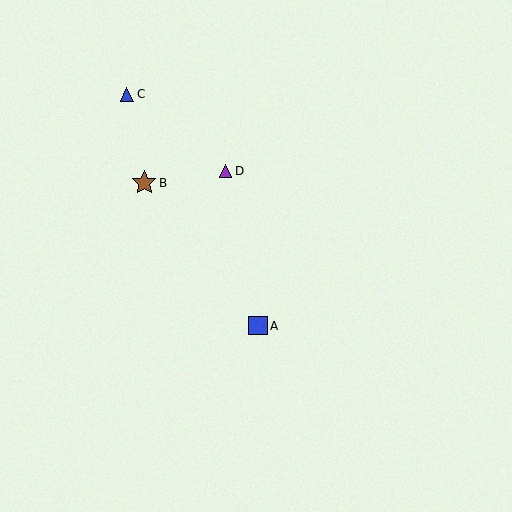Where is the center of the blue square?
The center of the blue square is at (258, 326).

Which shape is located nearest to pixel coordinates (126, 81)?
The blue triangle (labeled C) at (127, 94) is nearest to that location.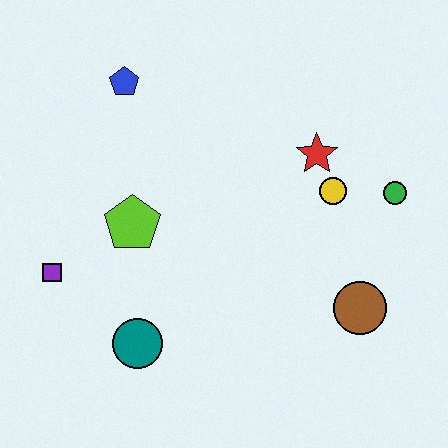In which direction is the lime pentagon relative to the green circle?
The lime pentagon is to the left of the green circle.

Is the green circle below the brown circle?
No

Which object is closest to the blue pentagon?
The lime pentagon is closest to the blue pentagon.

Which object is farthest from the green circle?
The purple square is farthest from the green circle.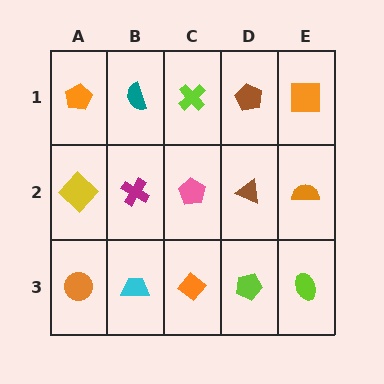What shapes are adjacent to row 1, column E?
An orange semicircle (row 2, column E), a brown pentagon (row 1, column D).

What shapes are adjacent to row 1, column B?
A magenta cross (row 2, column B), an orange pentagon (row 1, column A), a lime cross (row 1, column C).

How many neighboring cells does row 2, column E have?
3.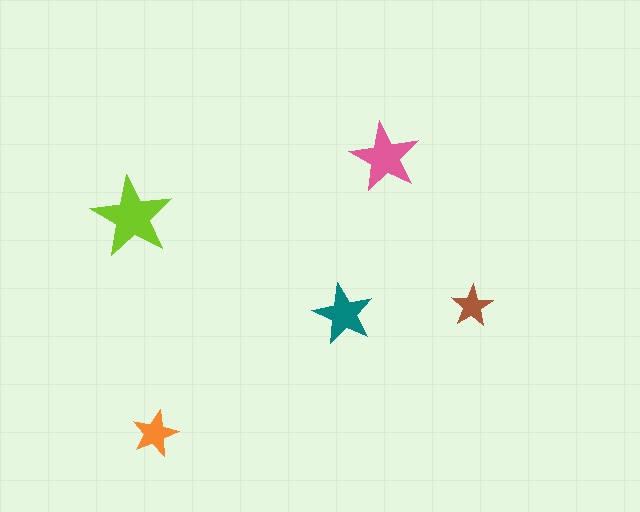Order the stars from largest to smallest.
the lime one, the pink one, the teal one, the orange one, the brown one.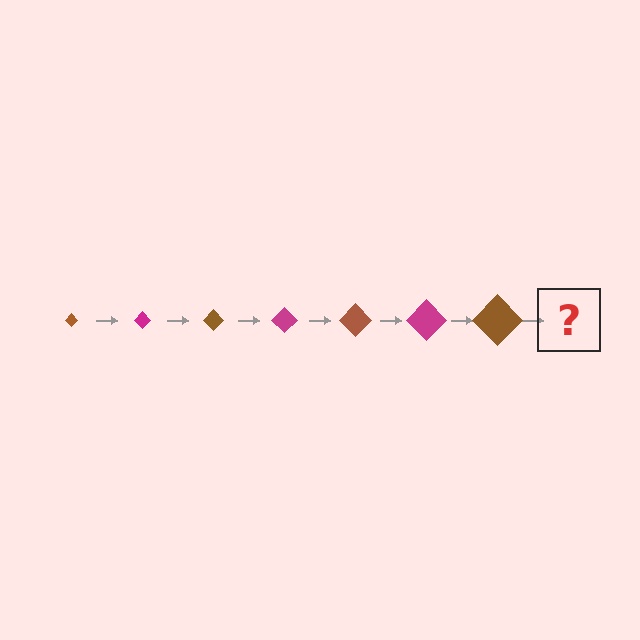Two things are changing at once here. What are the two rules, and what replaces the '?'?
The two rules are that the diamond grows larger each step and the color cycles through brown and magenta. The '?' should be a magenta diamond, larger than the previous one.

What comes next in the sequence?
The next element should be a magenta diamond, larger than the previous one.